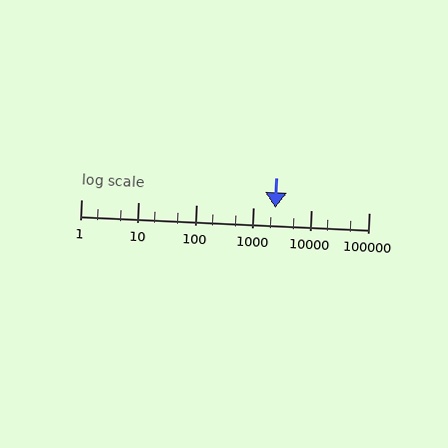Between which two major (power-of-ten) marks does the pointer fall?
The pointer is between 1000 and 10000.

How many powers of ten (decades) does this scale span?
The scale spans 5 decades, from 1 to 100000.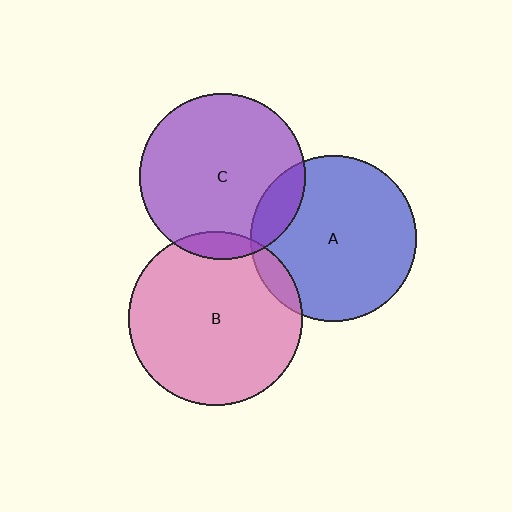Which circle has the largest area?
Circle B (pink).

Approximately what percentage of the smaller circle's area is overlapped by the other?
Approximately 10%.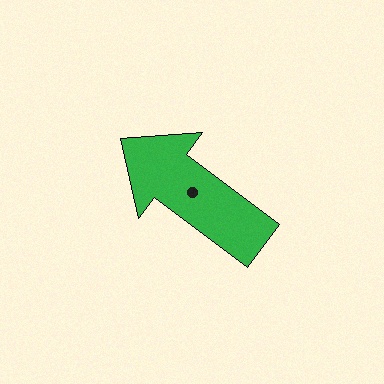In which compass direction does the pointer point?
Northwest.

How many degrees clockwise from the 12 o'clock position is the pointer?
Approximately 307 degrees.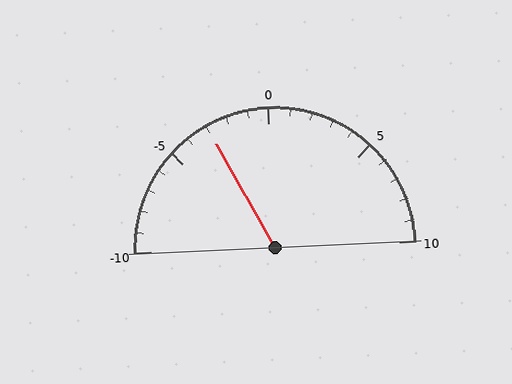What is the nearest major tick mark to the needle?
The nearest major tick mark is -5.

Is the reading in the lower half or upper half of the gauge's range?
The reading is in the lower half of the range (-10 to 10).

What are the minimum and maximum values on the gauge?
The gauge ranges from -10 to 10.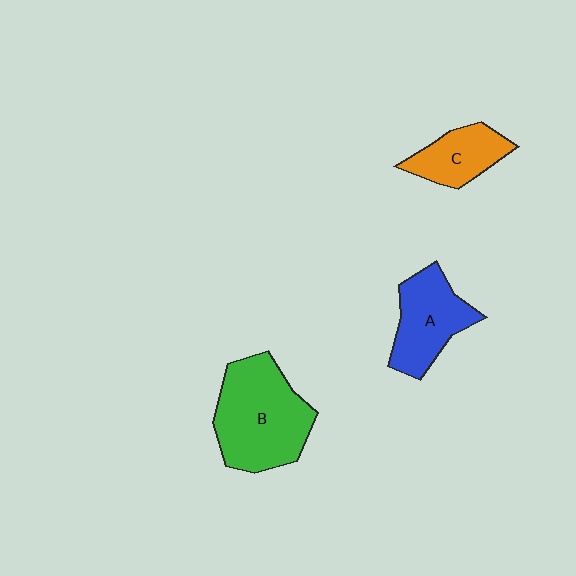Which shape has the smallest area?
Shape C (orange).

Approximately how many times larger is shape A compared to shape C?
Approximately 1.3 times.